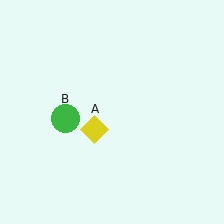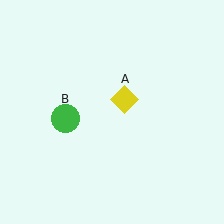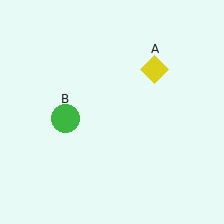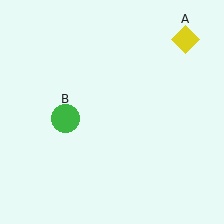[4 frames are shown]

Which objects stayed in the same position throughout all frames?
Green circle (object B) remained stationary.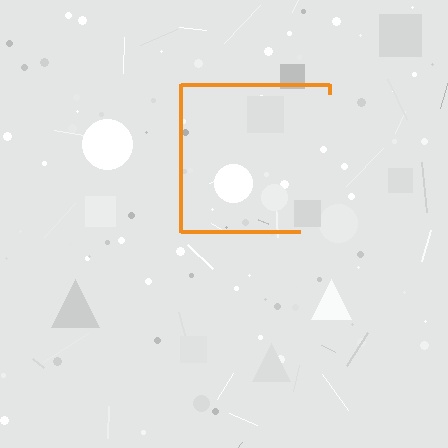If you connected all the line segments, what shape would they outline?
They would outline a square.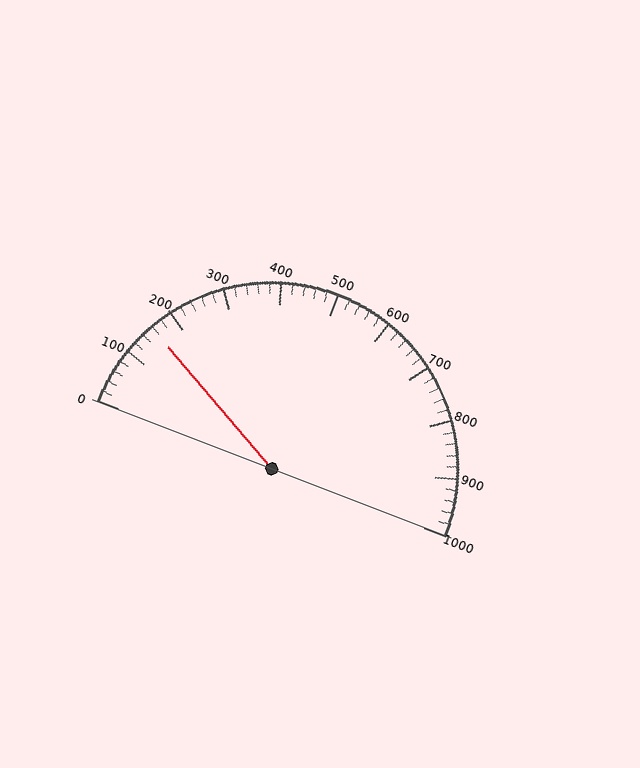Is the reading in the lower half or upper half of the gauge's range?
The reading is in the lower half of the range (0 to 1000).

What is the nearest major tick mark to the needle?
The nearest major tick mark is 200.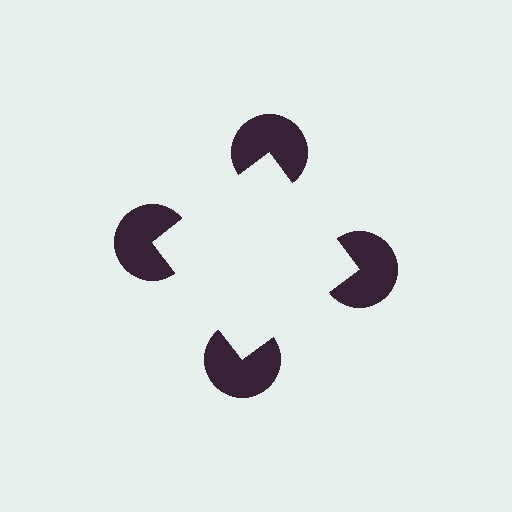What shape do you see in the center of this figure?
An illusory square — its edges are inferred from the aligned wedge cuts in the pac-man discs, not physically drawn.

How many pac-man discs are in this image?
There are 4 — one at each vertex of the illusory square.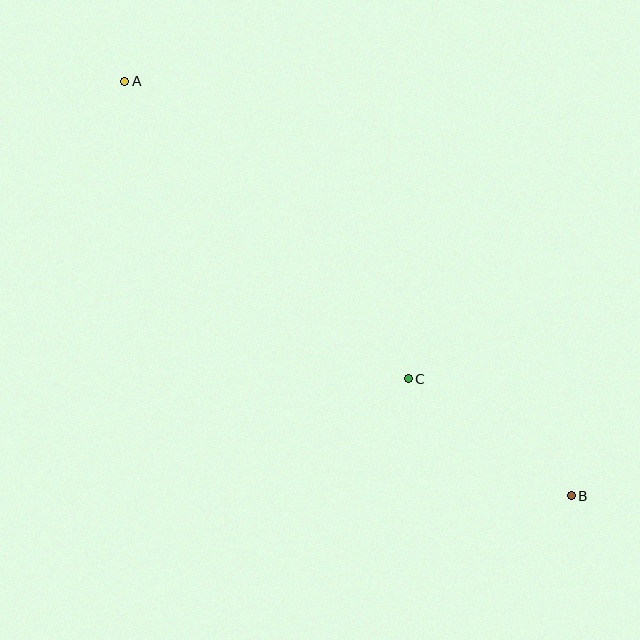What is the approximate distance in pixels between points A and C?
The distance between A and C is approximately 411 pixels.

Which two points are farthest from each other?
Points A and B are farthest from each other.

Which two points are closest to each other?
Points B and C are closest to each other.